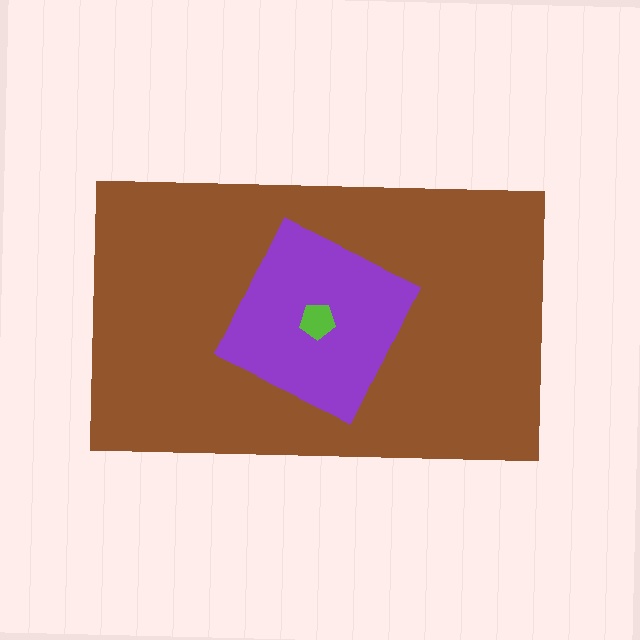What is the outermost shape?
The brown rectangle.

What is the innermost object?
The lime pentagon.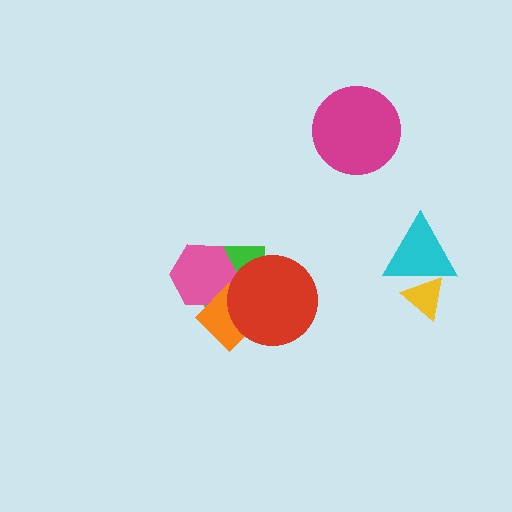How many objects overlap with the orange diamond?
3 objects overlap with the orange diamond.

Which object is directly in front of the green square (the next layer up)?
The pink hexagon is directly in front of the green square.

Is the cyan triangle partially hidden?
No, no other shape covers it.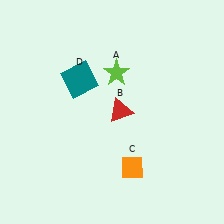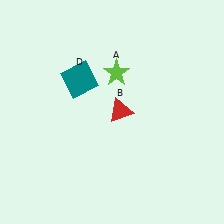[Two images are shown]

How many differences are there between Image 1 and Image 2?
There is 1 difference between the two images.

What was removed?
The orange diamond (C) was removed in Image 2.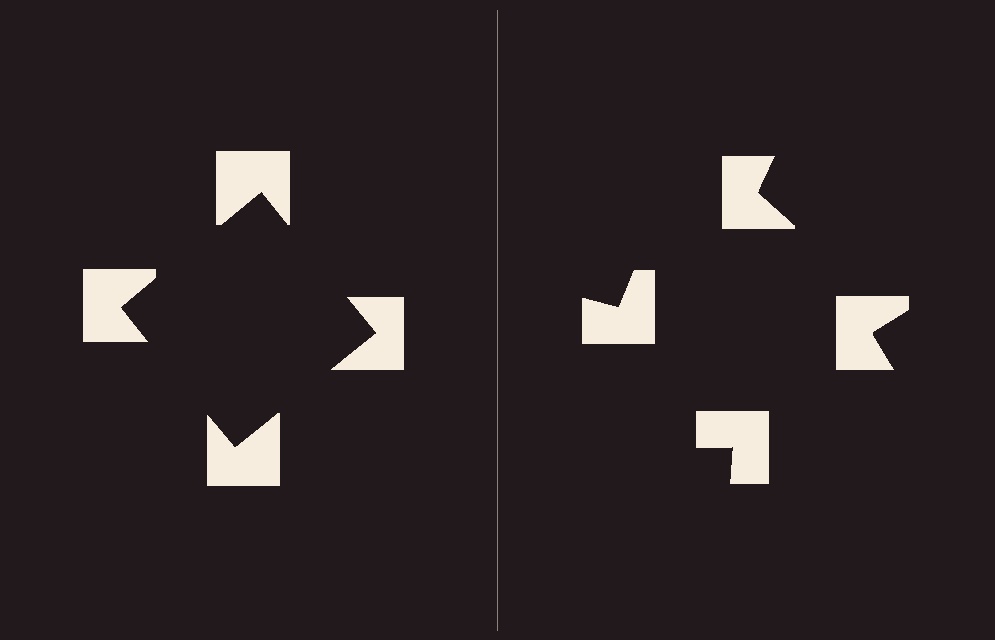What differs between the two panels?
The notched squares are positioned identically on both sides; only the wedge orientations differ. On the left they align to a square; on the right they are misaligned.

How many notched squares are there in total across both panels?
8 — 4 on each side.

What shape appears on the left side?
An illusory square.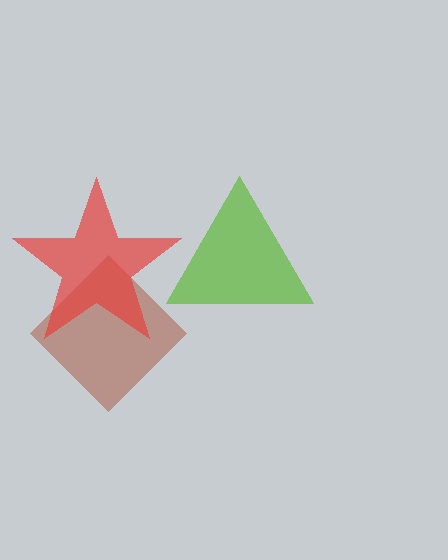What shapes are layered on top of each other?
The layered shapes are: a lime triangle, a brown diamond, a red star.